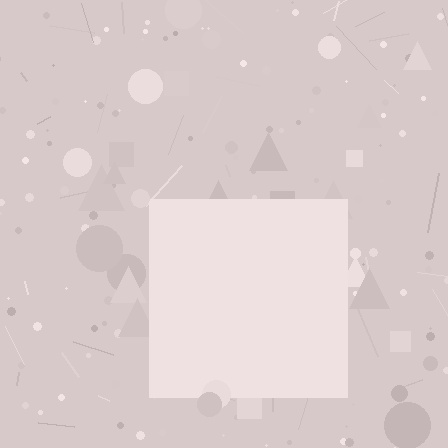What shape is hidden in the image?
A square is hidden in the image.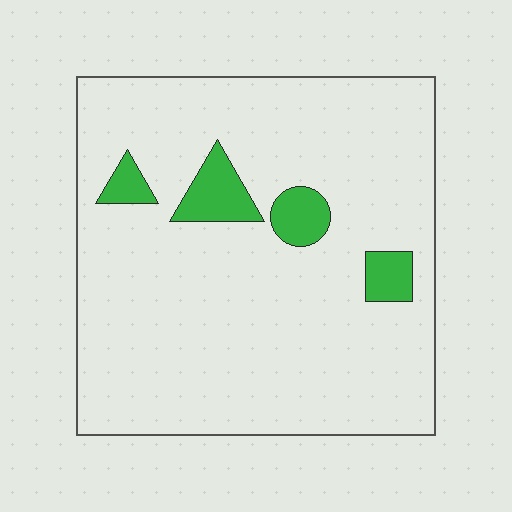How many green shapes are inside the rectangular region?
4.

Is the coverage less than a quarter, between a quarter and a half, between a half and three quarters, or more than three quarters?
Less than a quarter.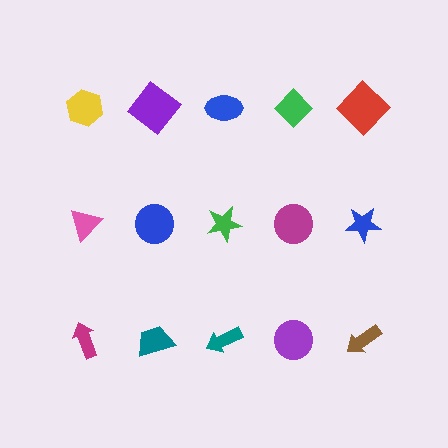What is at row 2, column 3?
A green star.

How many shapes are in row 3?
5 shapes.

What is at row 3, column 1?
A magenta arrow.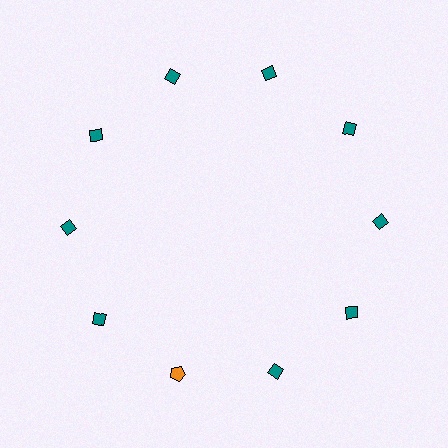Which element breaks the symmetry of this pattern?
The orange pentagon at roughly the 7 o'clock position breaks the symmetry. All other shapes are teal diamonds.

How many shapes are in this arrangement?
There are 10 shapes arranged in a ring pattern.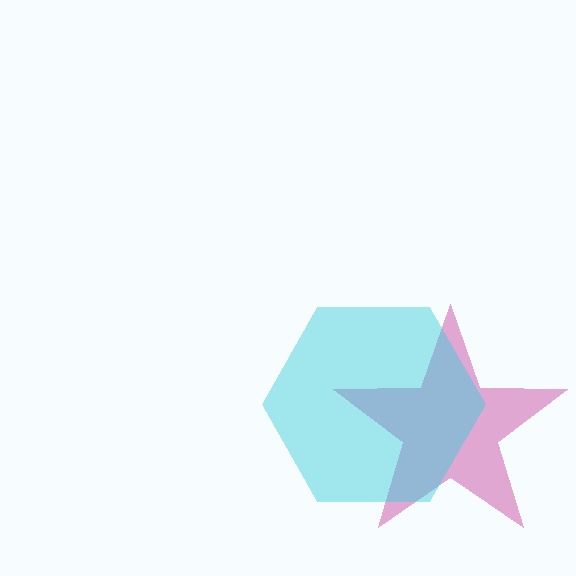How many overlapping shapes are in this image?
There are 2 overlapping shapes in the image.